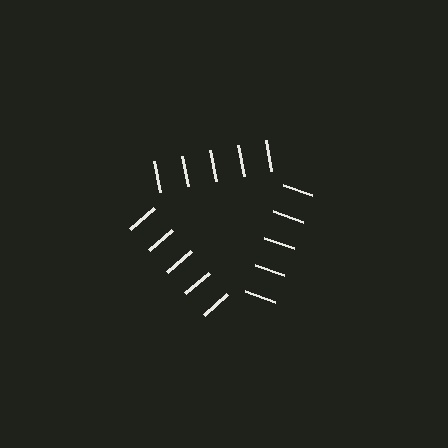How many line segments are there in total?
15 — 5 along each of the 3 edges.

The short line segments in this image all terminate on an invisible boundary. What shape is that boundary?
An illusory triangle — the line segments terminate on its edges but no continuous stroke is drawn.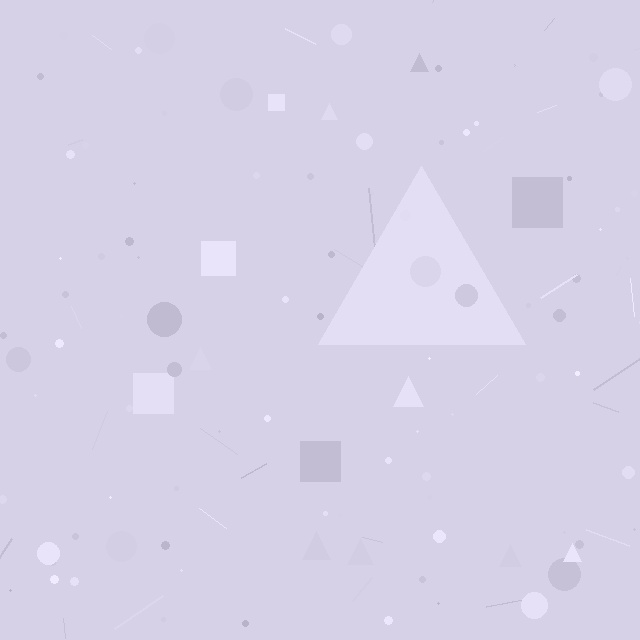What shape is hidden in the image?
A triangle is hidden in the image.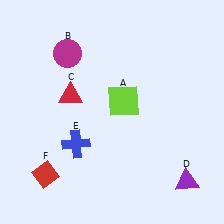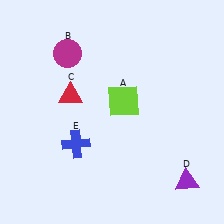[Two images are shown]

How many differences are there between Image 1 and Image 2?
There is 1 difference between the two images.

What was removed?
The red diamond (F) was removed in Image 2.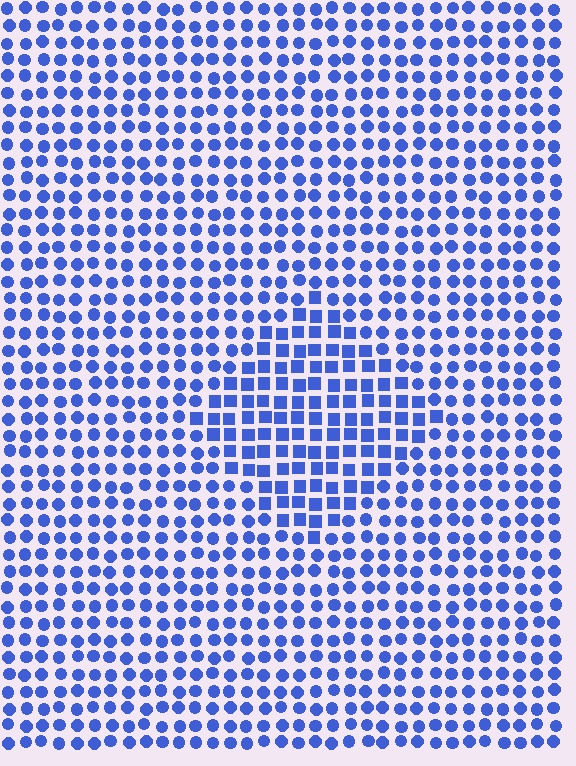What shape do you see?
I see a diamond.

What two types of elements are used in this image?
The image uses squares inside the diamond region and circles outside it.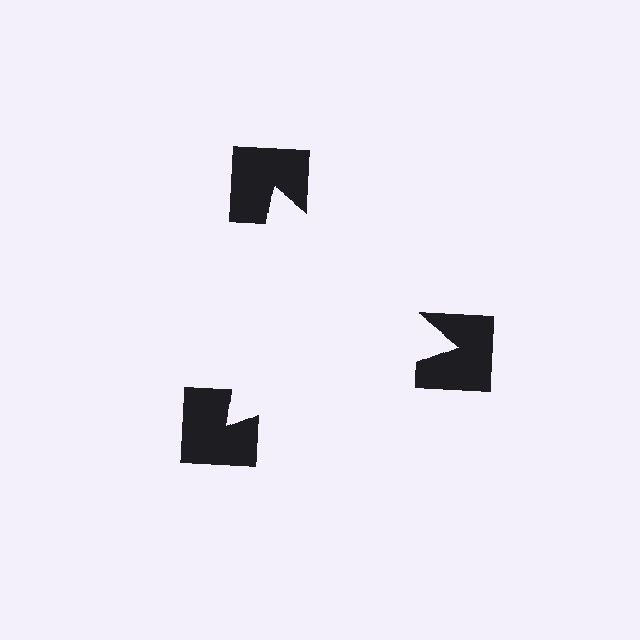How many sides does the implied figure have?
3 sides.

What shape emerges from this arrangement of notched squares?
An illusory triangle — its edges are inferred from the aligned wedge cuts in the notched squares, not physically drawn.